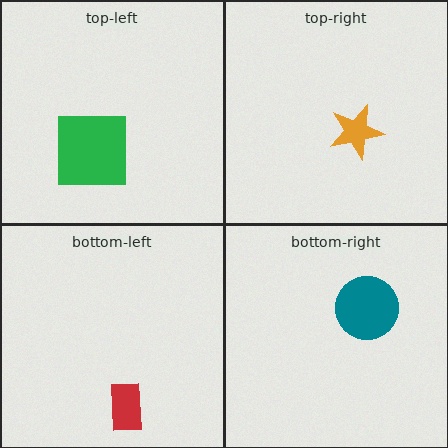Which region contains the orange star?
The top-right region.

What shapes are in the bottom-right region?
The teal circle.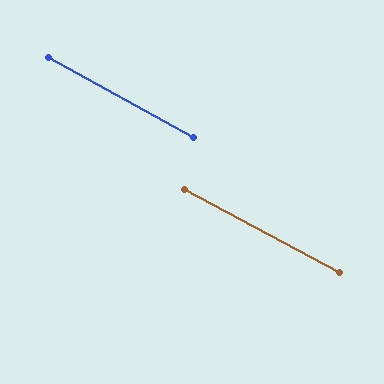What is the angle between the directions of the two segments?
Approximately 0 degrees.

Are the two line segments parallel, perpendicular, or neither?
Parallel — their directions differ by only 0.2°.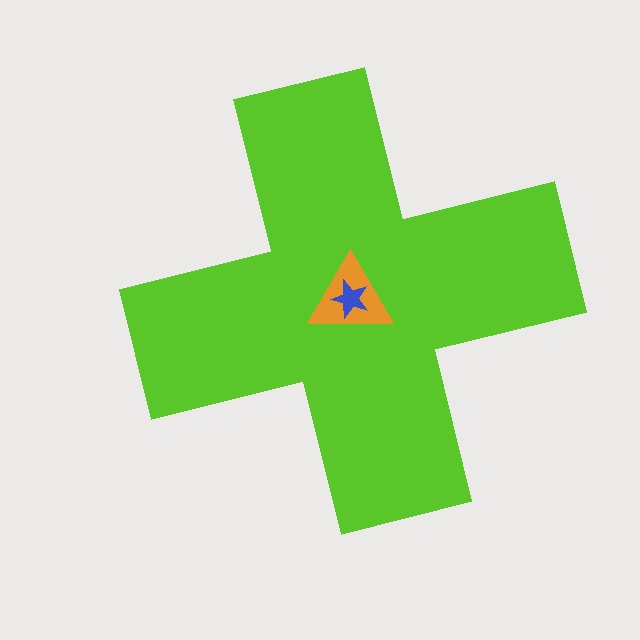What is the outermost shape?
The lime cross.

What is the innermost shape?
The blue star.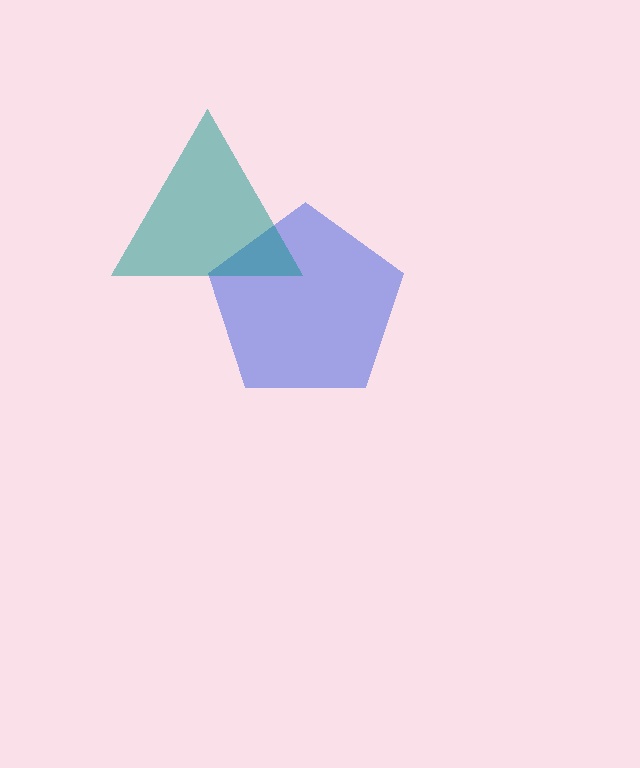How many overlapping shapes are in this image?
There are 2 overlapping shapes in the image.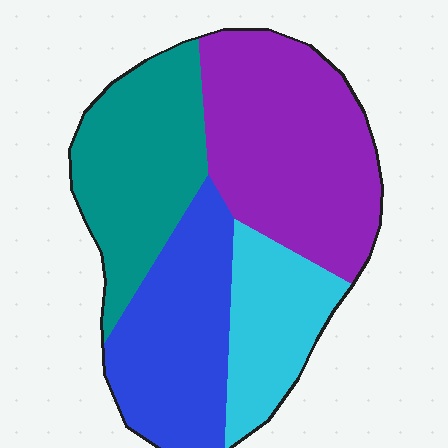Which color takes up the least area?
Cyan, at roughly 15%.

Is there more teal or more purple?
Purple.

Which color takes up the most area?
Purple, at roughly 35%.